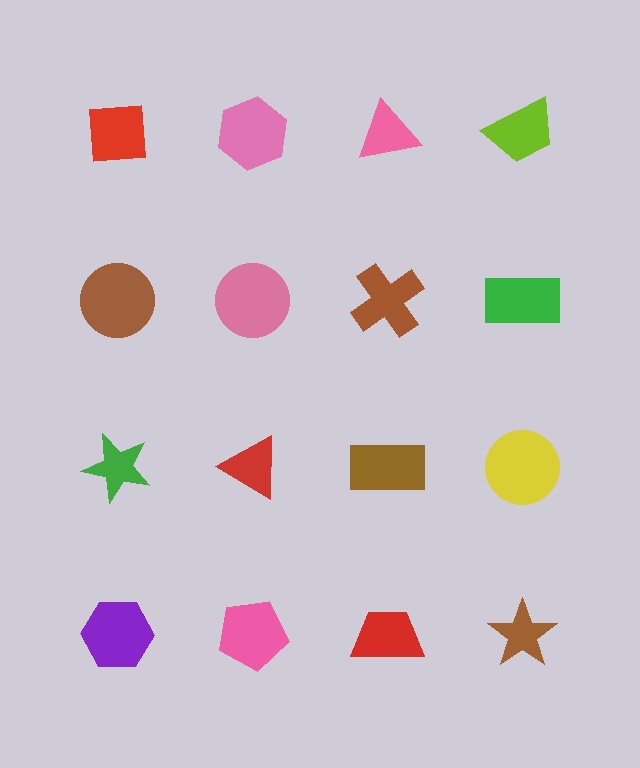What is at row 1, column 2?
A pink hexagon.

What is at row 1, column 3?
A pink triangle.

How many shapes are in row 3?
4 shapes.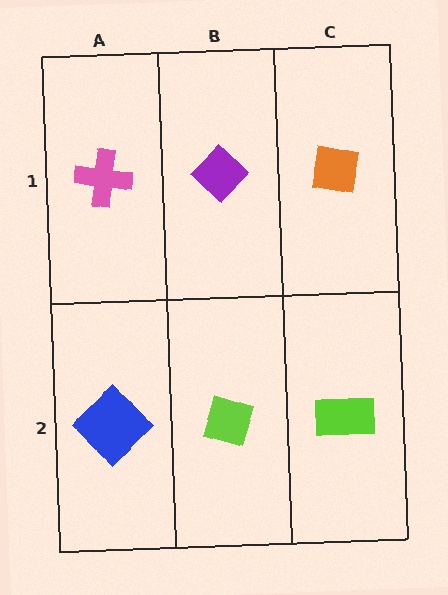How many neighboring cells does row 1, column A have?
2.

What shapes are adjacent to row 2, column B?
A purple diamond (row 1, column B), a blue diamond (row 2, column A), a lime rectangle (row 2, column C).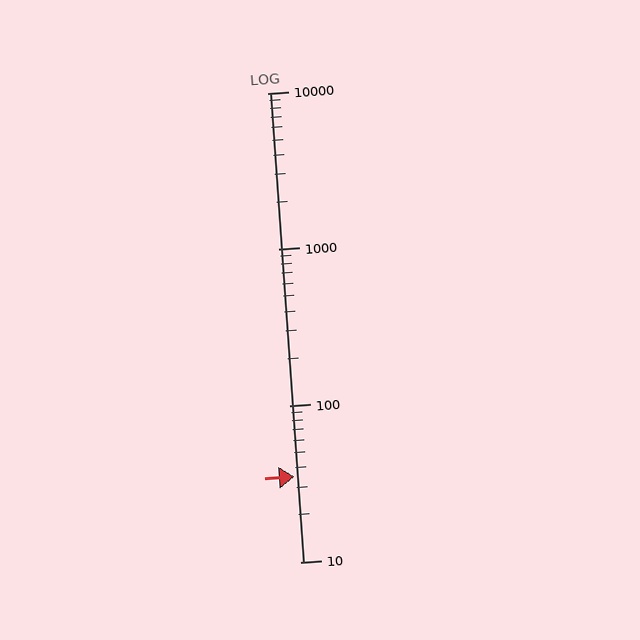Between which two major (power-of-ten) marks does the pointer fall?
The pointer is between 10 and 100.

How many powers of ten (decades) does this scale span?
The scale spans 3 decades, from 10 to 10000.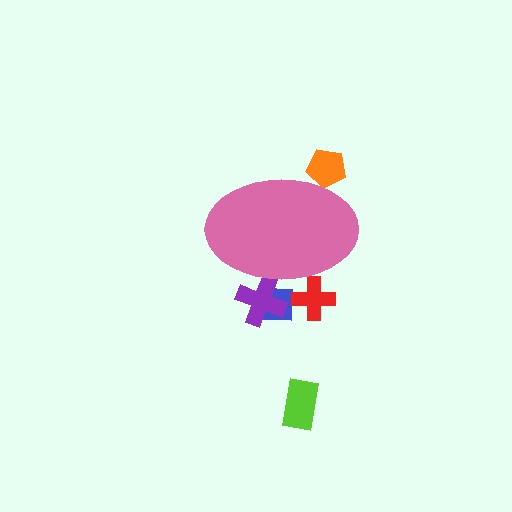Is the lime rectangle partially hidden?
No, the lime rectangle is fully visible.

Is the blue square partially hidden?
Yes, the blue square is partially hidden behind the pink ellipse.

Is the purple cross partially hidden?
Yes, the purple cross is partially hidden behind the pink ellipse.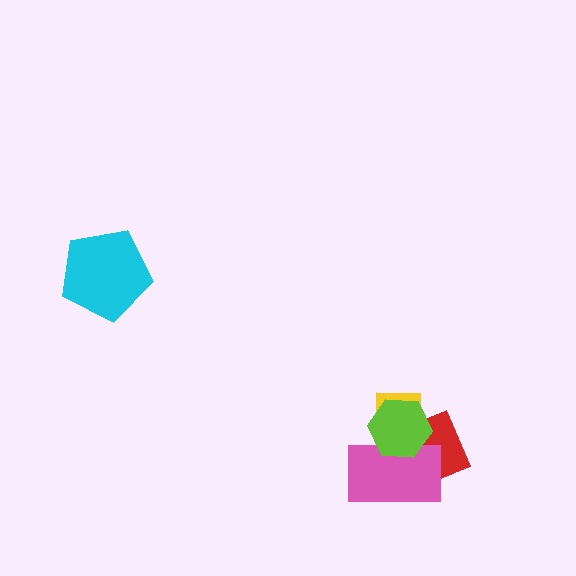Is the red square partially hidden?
Yes, it is partially covered by another shape.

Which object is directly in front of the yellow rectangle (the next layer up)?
The pink rectangle is directly in front of the yellow rectangle.